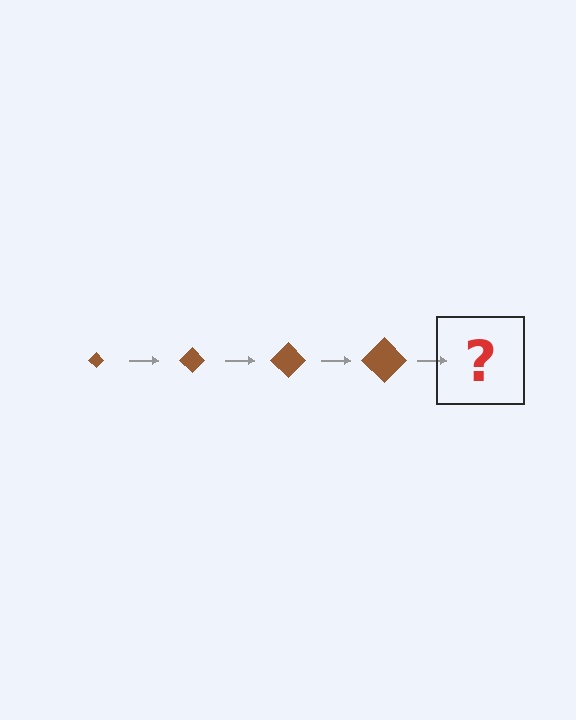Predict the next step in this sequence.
The next step is a brown diamond, larger than the previous one.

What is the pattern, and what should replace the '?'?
The pattern is that the diamond gets progressively larger each step. The '?' should be a brown diamond, larger than the previous one.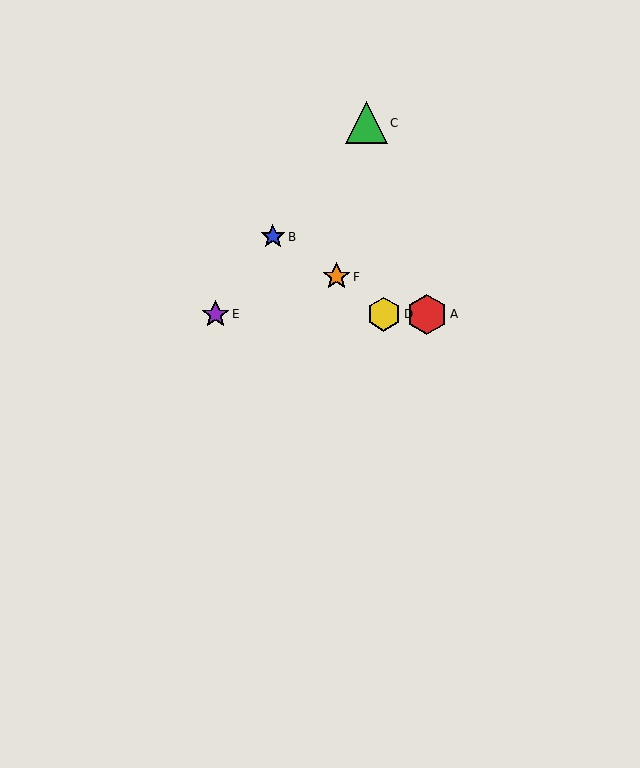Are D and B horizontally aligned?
No, D is at y≈314 and B is at y≈237.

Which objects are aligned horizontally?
Objects A, D, E are aligned horizontally.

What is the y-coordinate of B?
Object B is at y≈237.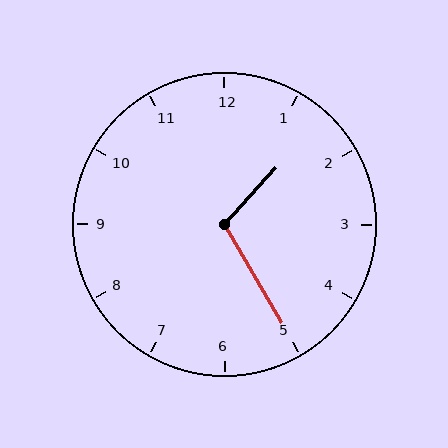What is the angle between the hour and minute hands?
Approximately 108 degrees.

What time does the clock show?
1:25.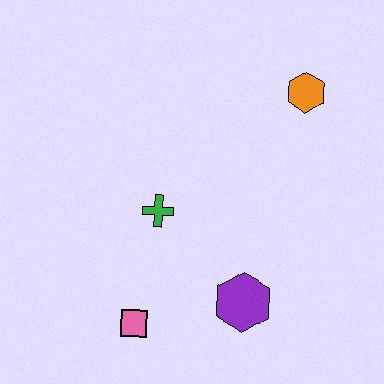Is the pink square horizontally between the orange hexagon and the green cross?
No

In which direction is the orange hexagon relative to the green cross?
The orange hexagon is to the right of the green cross.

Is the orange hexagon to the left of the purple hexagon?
No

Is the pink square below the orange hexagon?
Yes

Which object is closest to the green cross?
The pink square is closest to the green cross.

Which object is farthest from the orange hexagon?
The pink square is farthest from the orange hexagon.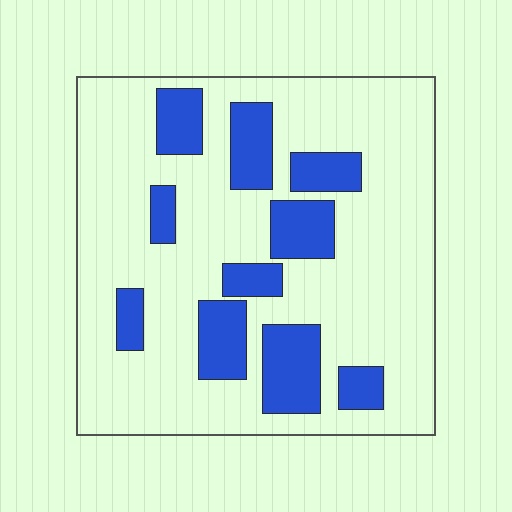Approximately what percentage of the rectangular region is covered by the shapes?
Approximately 25%.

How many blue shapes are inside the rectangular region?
10.